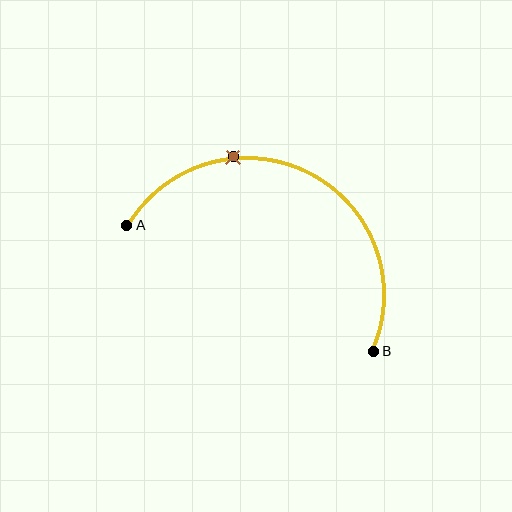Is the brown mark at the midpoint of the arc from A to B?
No. The brown mark lies on the arc but is closer to endpoint A. The arc midpoint would be at the point on the curve equidistant along the arc from both A and B.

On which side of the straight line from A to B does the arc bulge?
The arc bulges above the straight line connecting A and B.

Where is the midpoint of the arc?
The arc midpoint is the point on the curve farthest from the straight line joining A and B. It sits above that line.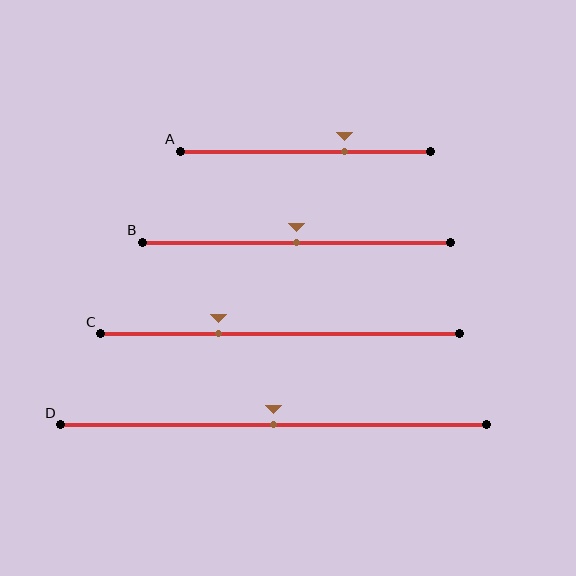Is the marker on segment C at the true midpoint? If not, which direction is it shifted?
No, the marker on segment C is shifted to the left by about 17% of the segment length.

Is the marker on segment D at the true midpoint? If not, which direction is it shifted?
Yes, the marker on segment D is at the true midpoint.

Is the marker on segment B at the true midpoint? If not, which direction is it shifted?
Yes, the marker on segment B is at the true midpoint.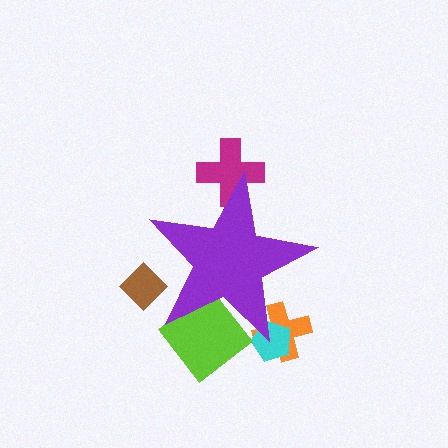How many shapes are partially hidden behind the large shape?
5 shapes are partially hidden.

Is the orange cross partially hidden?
Yes, the orange cross is partially hidden behind the purple star.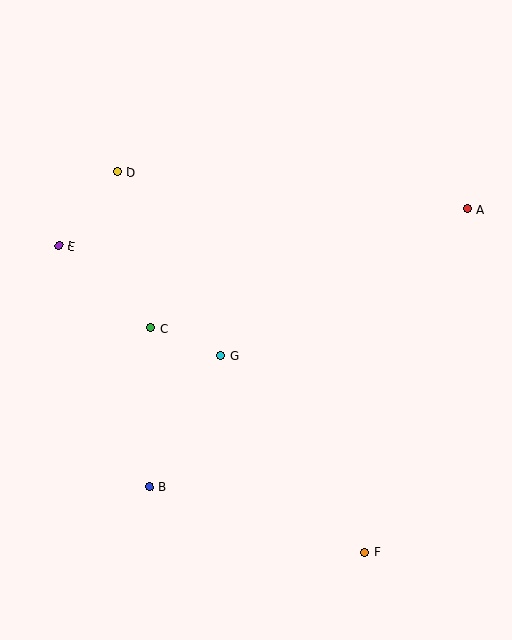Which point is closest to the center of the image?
Point G at (220, 356) is closest to the center.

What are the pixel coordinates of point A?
Point A is at (467, 209).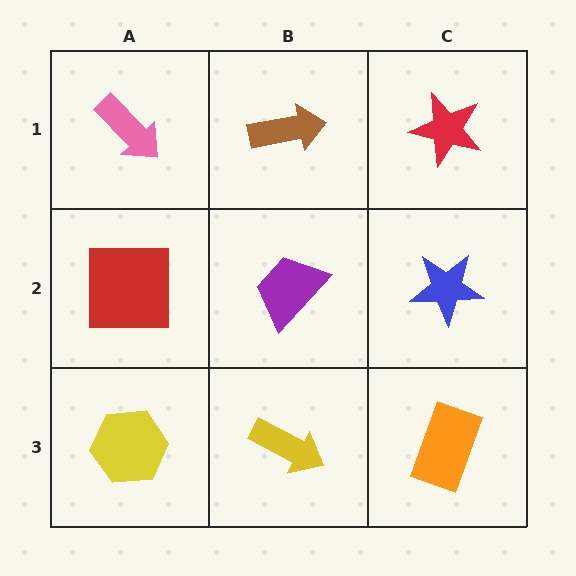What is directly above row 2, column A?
A pink arrow.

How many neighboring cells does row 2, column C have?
3.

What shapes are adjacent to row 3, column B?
A purple trapezoid (row 2, column B), a yellow hexagon (row 3, column A), an orange rectangle (row 3, column C).